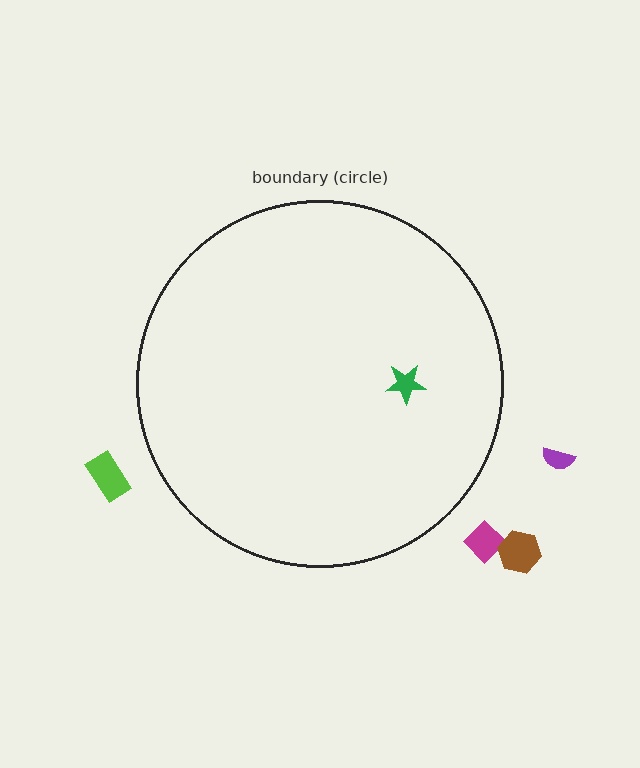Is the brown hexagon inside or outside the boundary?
Outside.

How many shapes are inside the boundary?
1 inside, 4 outside.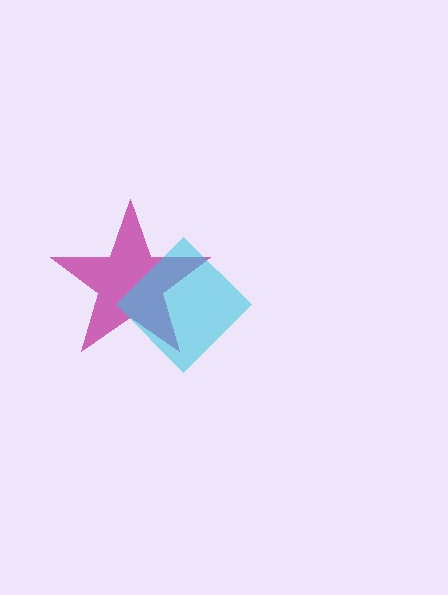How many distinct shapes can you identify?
There are 2 distinct shapes: a magenta star, a cyan diamond.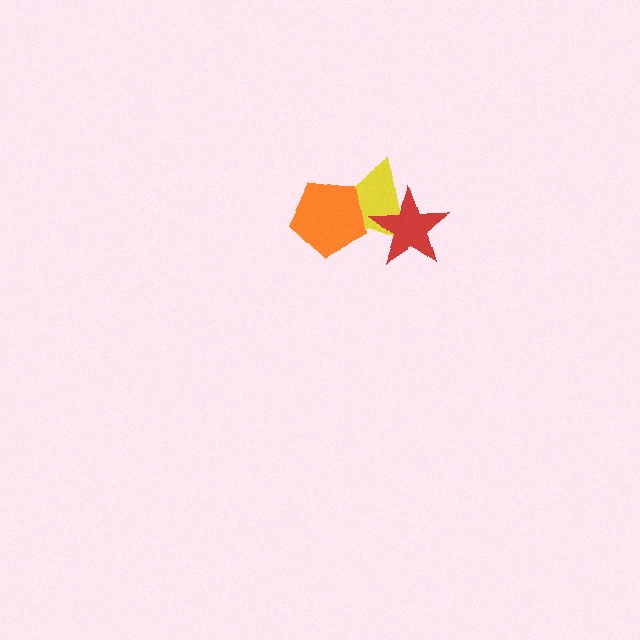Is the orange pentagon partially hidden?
No, no other shape covers it.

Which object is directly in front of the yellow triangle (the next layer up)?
The red star is directly in front of the yellow triangle.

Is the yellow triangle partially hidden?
Yes, it is partially covered by another shape.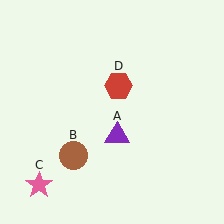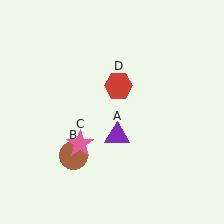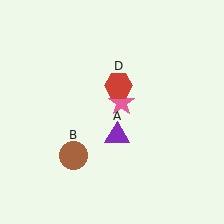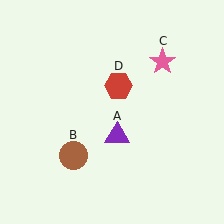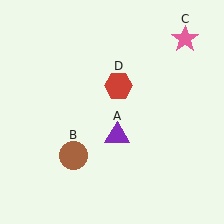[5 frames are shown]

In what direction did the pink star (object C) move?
The pink star (object C) moved up and to the right.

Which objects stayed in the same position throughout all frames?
Purple triangle (object A) and brown circle (object B) and red hexagon (object D) remained stationary.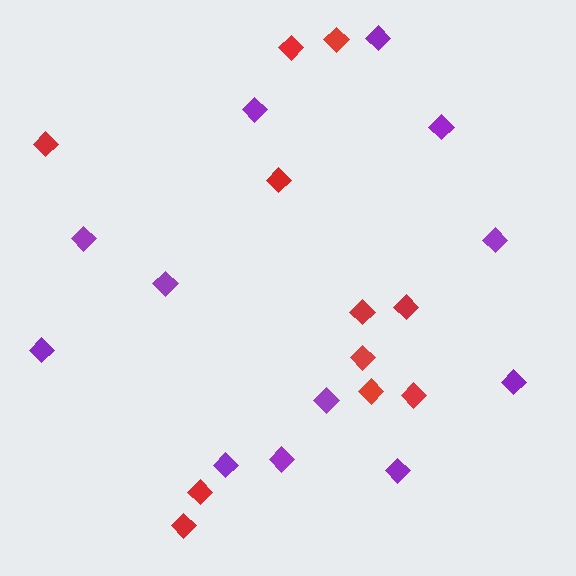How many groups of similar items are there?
There are 2 groups: one group of red diamonds (11) and one group of purple diamonds (12).